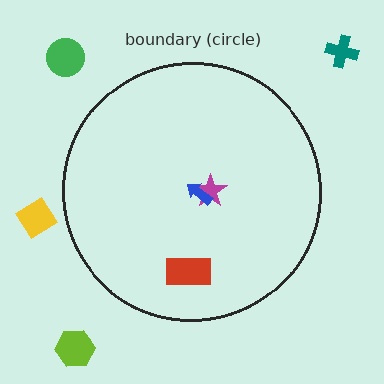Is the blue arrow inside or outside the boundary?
Inside.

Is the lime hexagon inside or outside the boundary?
Outside.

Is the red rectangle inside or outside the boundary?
Inside.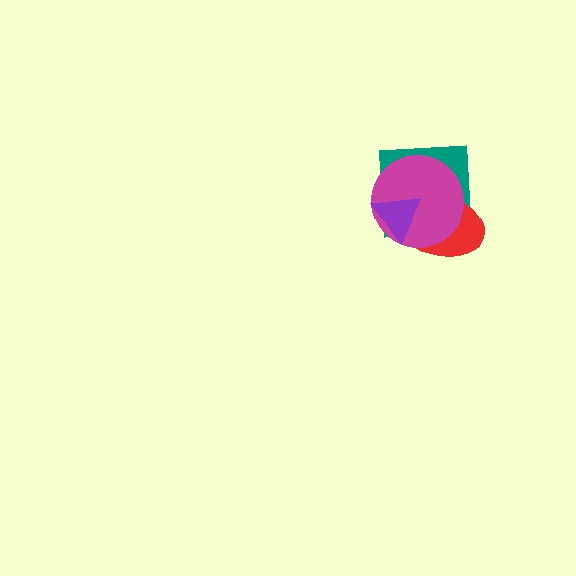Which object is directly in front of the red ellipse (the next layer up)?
The magenta circle is directly in front of the red ellipse.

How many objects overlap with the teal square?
3 objects overlap with the teal square.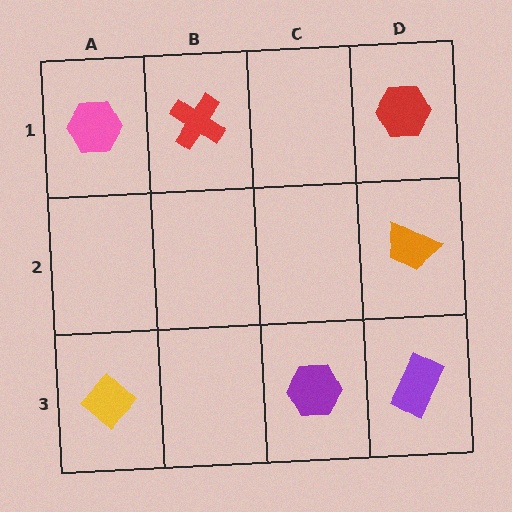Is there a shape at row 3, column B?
No, that cell is empty.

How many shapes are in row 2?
1 shape.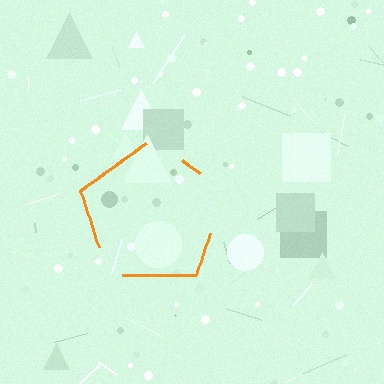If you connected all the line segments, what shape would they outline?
They would outline a pentagon.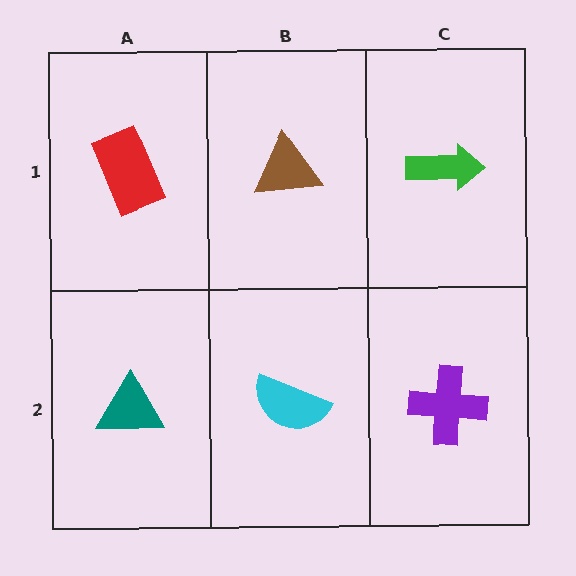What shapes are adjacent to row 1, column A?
A teal triangle (row 2, column A), a brown triangle (row 1, column B).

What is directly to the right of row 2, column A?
A cyan semicircle.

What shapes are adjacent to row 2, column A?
A red rectangle (row 1, column A), a cyan semicircle (row 2, column B).